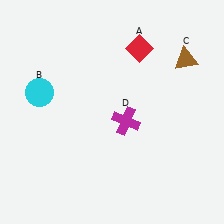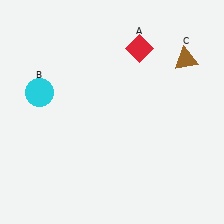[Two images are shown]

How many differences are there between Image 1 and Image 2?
There is 1 difference between the two images.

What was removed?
The magenta cross (D) was removed in Image 2.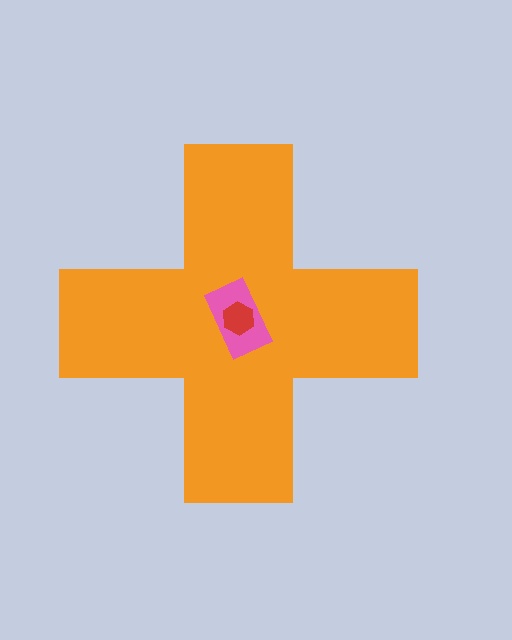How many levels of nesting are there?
3.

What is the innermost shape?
The red hexagon.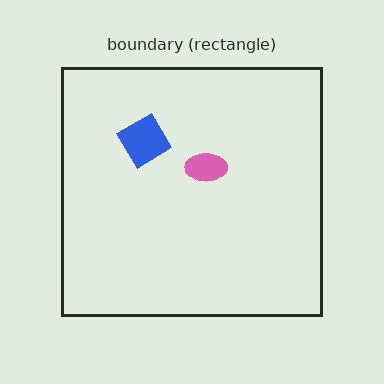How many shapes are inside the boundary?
2 inside, 0 outside.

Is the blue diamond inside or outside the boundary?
Inside.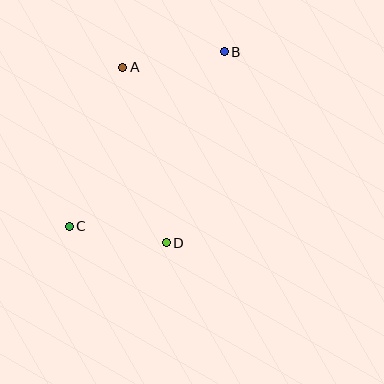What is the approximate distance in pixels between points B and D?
The distance between B and D is approximately 200 pixels.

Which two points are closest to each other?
Points C and D are closest to each other.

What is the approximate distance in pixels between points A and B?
The distance between A and B is approximately 102 pixels.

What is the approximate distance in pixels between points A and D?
The distance between A and D is approximately 181 pixels.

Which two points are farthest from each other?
Points B and C are farthest from each other.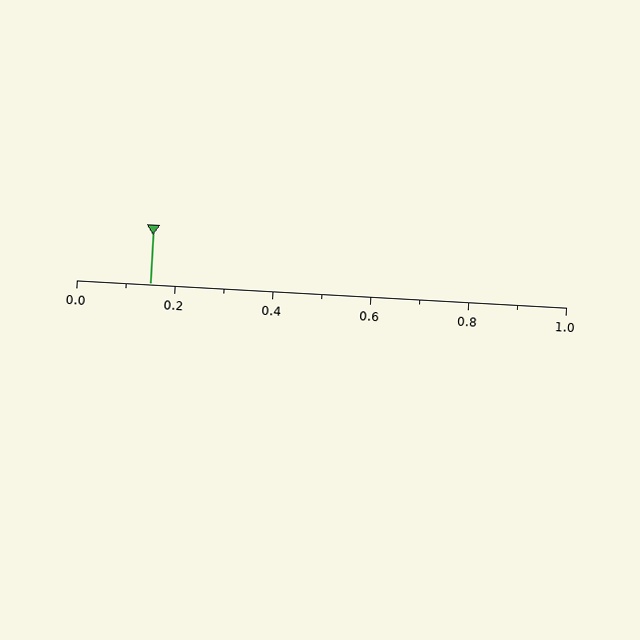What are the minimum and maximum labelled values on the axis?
The axis runs from 0.0 to 1.0.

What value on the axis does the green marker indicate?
The marker indicates approximately 0.15.